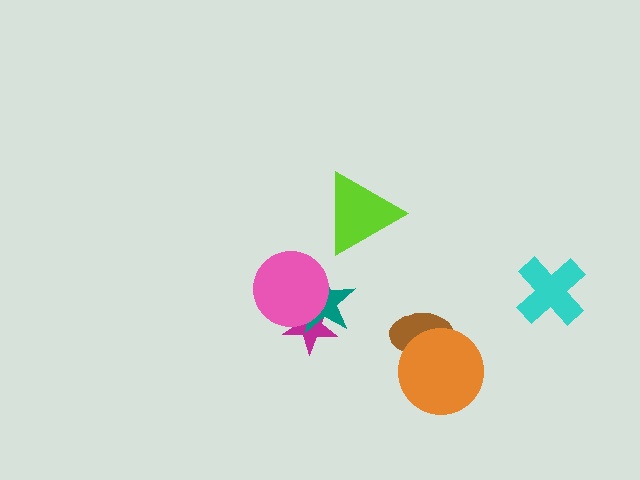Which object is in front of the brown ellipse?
The orange circle is in front of the brown ellipse.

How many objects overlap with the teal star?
2 objects overlap with the teal star.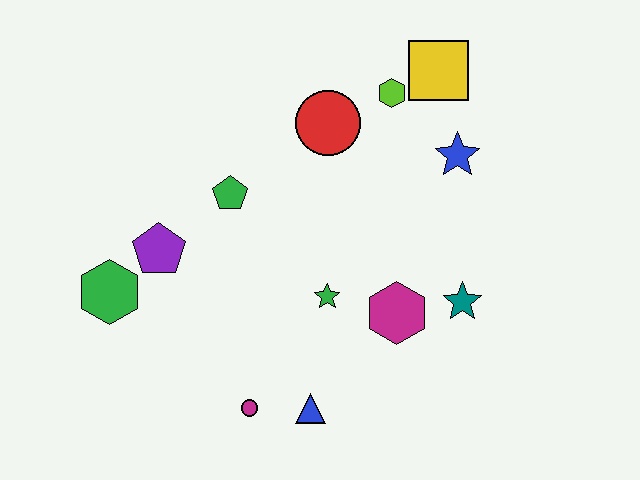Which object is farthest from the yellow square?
The green hexagon is farthest from the yellow square.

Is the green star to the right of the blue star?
No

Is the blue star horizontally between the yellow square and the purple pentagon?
No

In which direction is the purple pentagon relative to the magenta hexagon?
The purple pentagon is to the left of the magenta hexagon.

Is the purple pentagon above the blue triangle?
Yes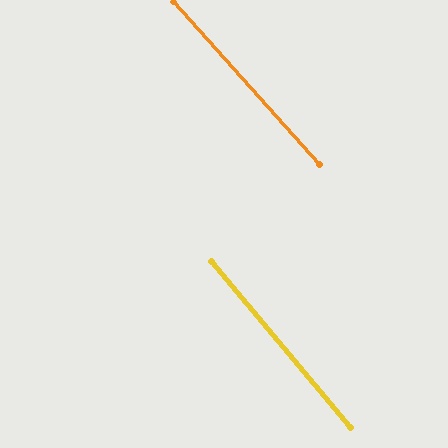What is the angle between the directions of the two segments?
Approximately 2 degrees.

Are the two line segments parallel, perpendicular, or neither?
Parallel — their directions differ by only 1.9°.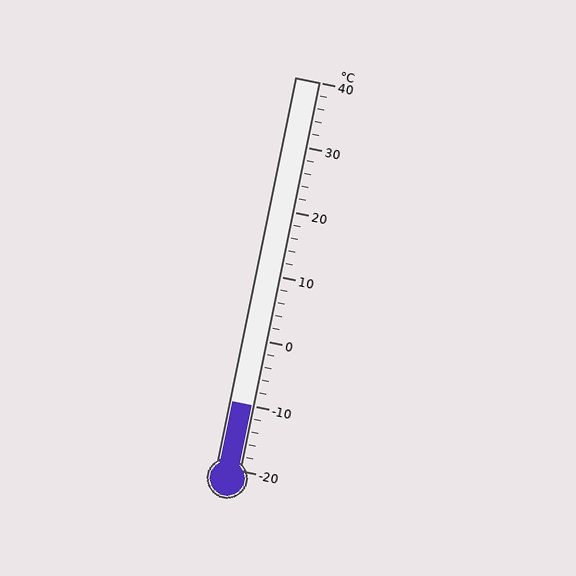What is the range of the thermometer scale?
The thermometer scale ranges from -20°C to 40°C.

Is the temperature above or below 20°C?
The temperature is below 20°C.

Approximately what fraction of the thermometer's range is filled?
The thermometer is filled to approximately 15% of its range.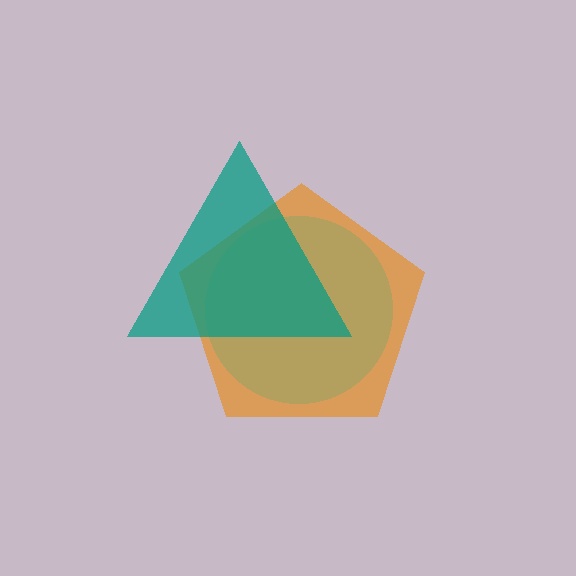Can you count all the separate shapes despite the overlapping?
Yes, there are 3 separate shapes.